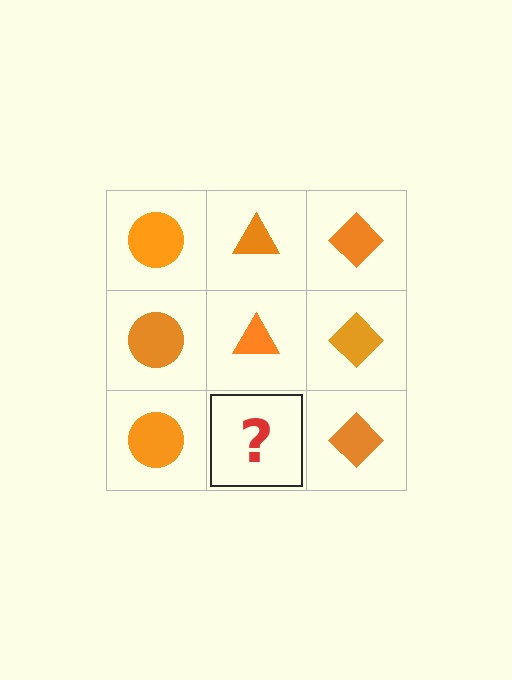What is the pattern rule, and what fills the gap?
The rule is that each column has a consistent shape. The gap should be filled with an orange triangle.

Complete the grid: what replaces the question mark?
The question mark should be replaced with an orange triangle.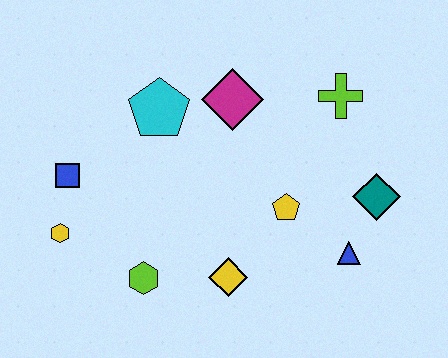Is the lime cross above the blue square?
Yes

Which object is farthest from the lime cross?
The yellow hexagon is farthest from the lime cross.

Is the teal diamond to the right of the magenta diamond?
Yes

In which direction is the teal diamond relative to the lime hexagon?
The teal diamond is to the right of the lime hexagon.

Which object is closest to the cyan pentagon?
The magenta diamond is closest to the cyan pentagon.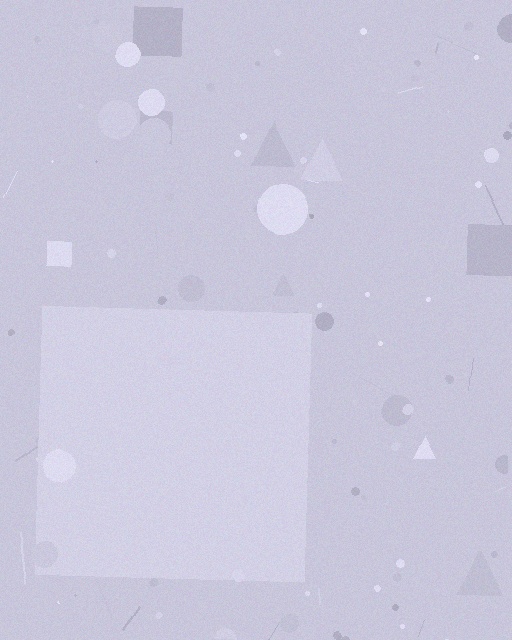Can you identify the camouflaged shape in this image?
The camouflaged shape is a square.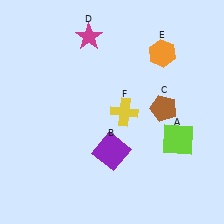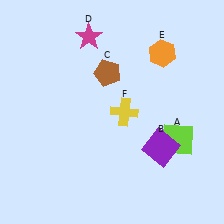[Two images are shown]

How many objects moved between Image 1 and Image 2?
2 objects moved between the two images.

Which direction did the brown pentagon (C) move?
The brown pentagon (C) moved left.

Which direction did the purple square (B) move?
The purple square (B) moved right.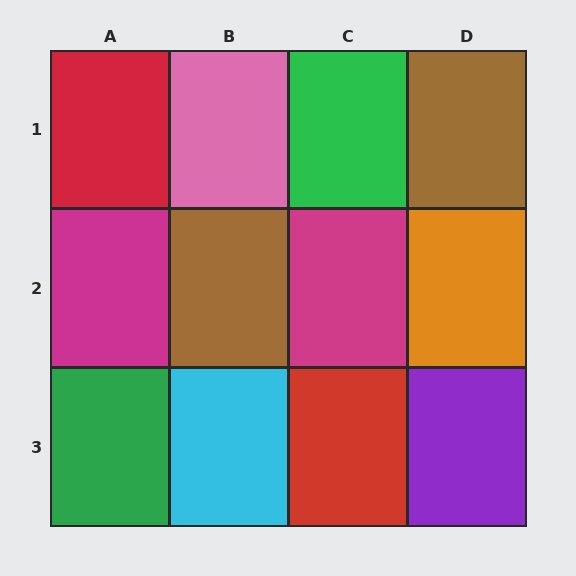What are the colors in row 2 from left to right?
Magenta, brown, magenta, orange.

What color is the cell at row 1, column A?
Red.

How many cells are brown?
2 cells are brown.